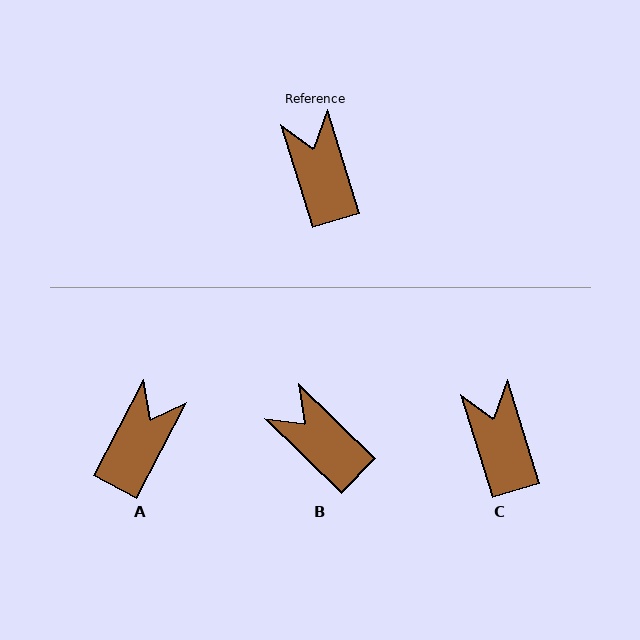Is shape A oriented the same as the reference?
No, it is off by about 45 degrees.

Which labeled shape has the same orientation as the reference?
C.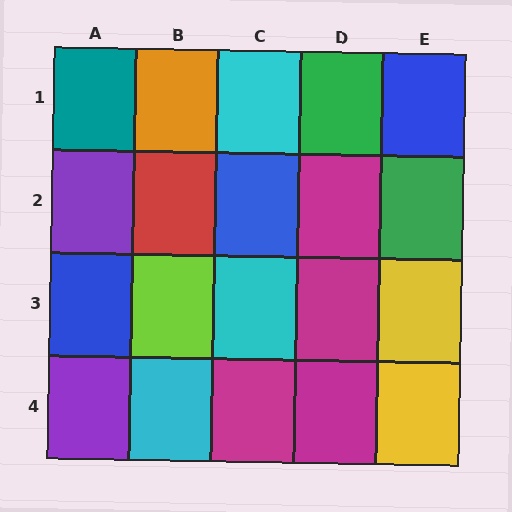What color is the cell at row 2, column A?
Purple.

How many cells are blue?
3 cells are blue.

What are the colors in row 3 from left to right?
Blue, lime, cyan, magenta, yellow.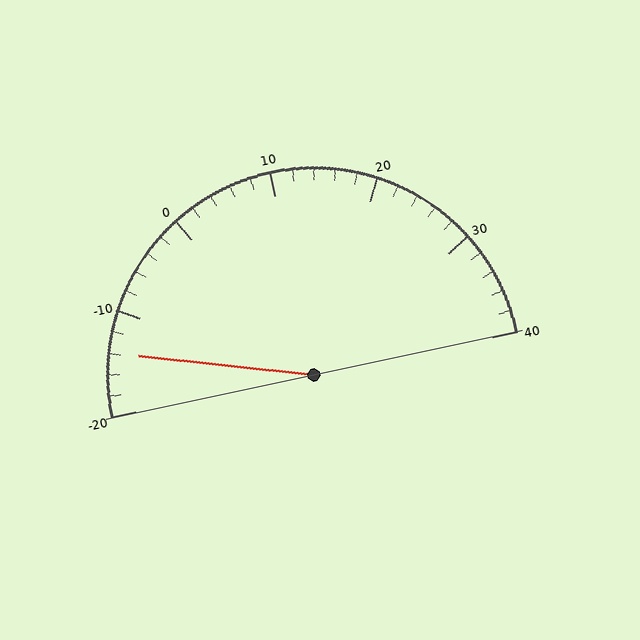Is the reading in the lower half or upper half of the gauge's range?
The reading is in the lower half of the range (-20 to 40).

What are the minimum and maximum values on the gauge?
The gauge ranges from -20 to 40.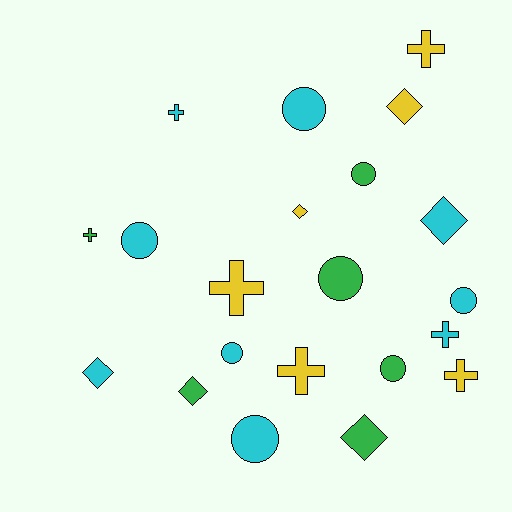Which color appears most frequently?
Cyan, with 9 objects.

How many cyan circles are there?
There are 5 cyan circles.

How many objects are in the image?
There are 21 objects.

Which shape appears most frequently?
Circle, with 8 objects.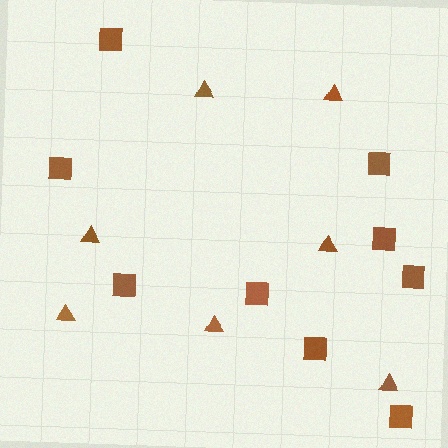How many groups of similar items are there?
There are 2 groups: one group of triangles (7) and one group of squares (9).